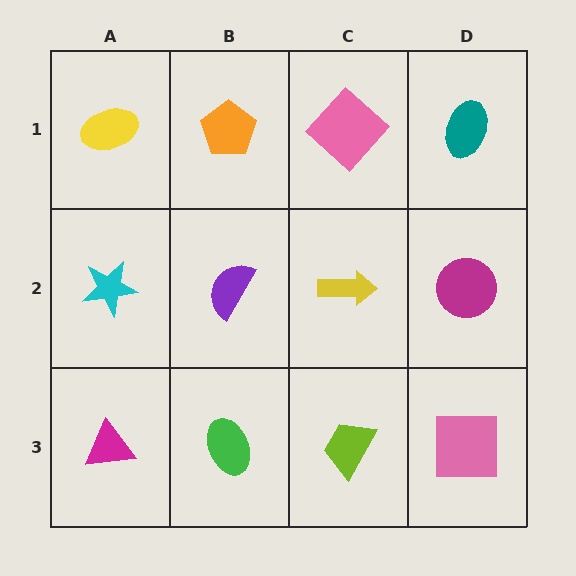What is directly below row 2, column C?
A lime trapezoid.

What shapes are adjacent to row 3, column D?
A magenta circle (row 2, column D), a lime trapezoid (row 3, column C).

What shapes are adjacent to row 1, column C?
A yellow arrow (row 2, column C), an orange pentagon (row 1, column B), a teal ellipse (row 1, column D).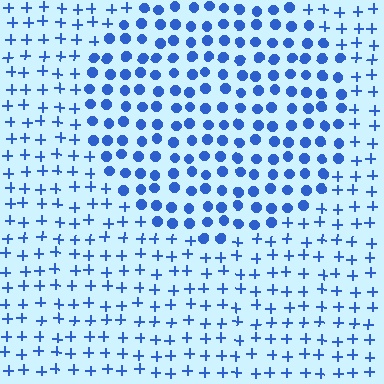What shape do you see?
I see a circle.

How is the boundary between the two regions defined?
The boundary is defined by a change in element shape: circles inside vs. plus signs outside. All elements share the same color and spacing.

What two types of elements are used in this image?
The image uses circles inside the circle region and plus signs outside it.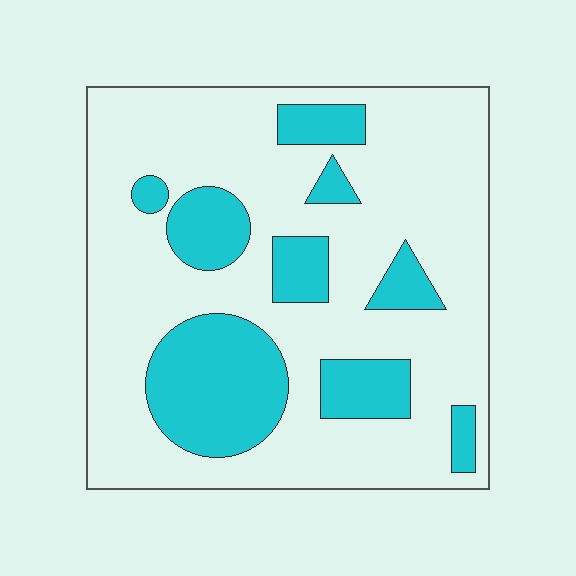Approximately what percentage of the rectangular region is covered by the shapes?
Approximately 25%.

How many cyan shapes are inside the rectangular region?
9.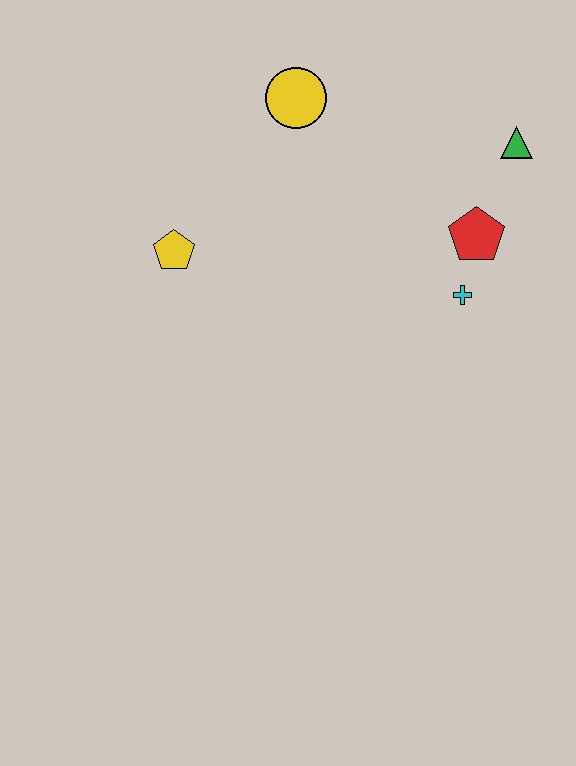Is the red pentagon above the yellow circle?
No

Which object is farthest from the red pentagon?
The yellow pentagon is farthest from the red pentagon.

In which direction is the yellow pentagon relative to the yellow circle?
The yellow pentagon is below the yellow circle.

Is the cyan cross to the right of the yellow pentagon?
Yes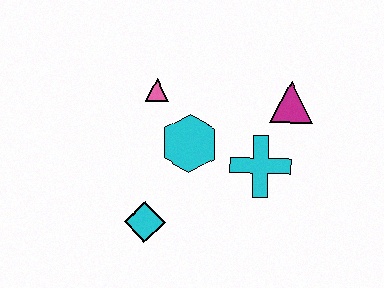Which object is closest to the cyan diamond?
The cyan hexagon is closest to the cyan diamond.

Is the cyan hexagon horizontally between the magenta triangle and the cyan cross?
No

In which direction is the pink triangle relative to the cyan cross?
The pink triangle is to the left of the cyan cross.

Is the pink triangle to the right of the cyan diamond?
Yes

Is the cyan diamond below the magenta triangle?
Yes